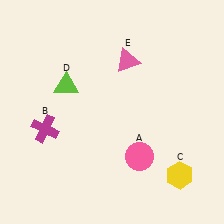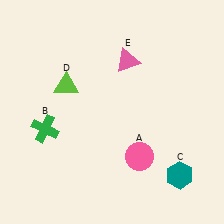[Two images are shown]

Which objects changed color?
B changed from magenta to green. C changed from yellow to teal.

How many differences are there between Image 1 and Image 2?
There are 2 differences between the two images.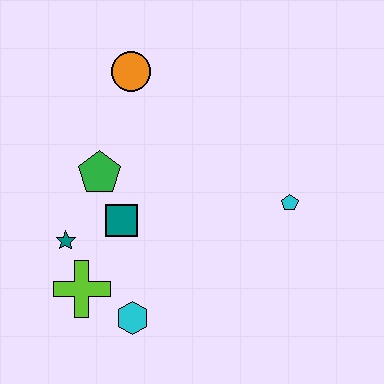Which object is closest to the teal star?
The lime cross is closest to the teal star.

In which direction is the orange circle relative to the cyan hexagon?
The orange circle is above the cyan hexagon.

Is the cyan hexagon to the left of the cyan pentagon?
Yes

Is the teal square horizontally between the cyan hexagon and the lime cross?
Yes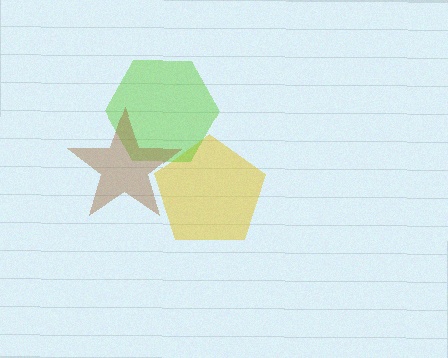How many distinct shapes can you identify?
There are 3 distinct shapes: a yellow pentagon, a lime hexagon, a brown star.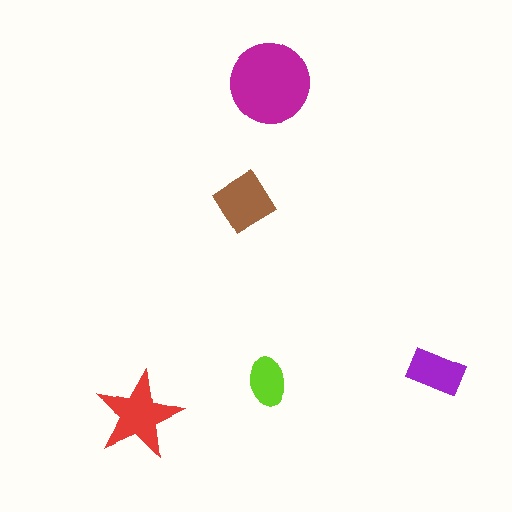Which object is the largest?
The magenta circle.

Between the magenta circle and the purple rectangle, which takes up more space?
The magenta circle.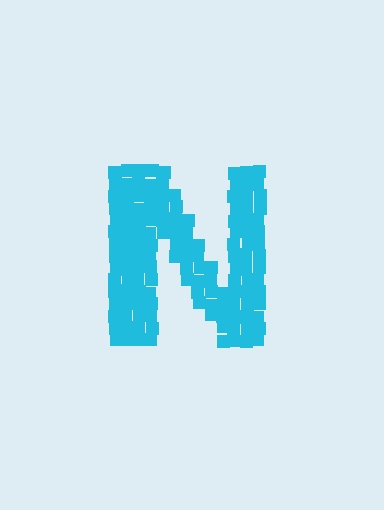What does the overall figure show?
The overall figure shows the letter N.